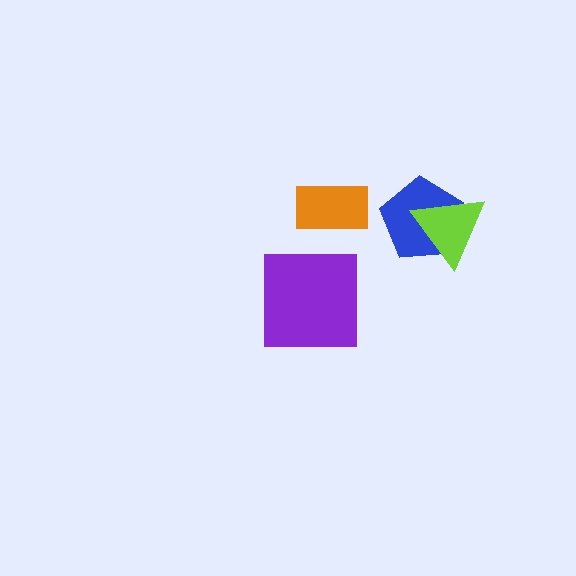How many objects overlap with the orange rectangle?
0 objects overlap with the orange rectangle.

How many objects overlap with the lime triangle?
1 object overlaps with the lime triangle.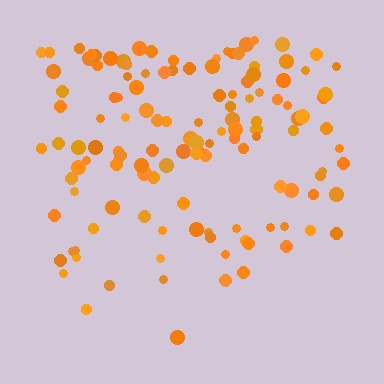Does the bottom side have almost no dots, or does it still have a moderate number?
Still a moderate number, just noticeably fewer than the top.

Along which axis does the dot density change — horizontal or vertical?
Vertical.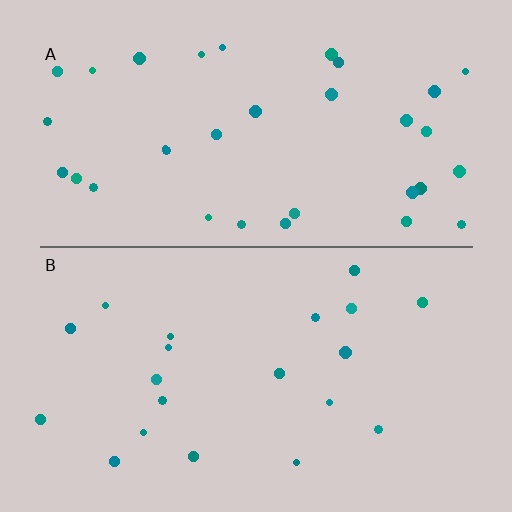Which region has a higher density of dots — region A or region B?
A (the top).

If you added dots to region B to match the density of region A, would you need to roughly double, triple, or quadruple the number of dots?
Approximately double.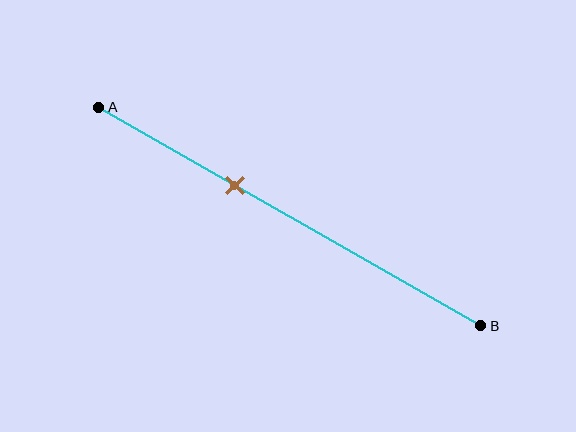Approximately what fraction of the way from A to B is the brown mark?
The brown mark is approximately 35% of the way from A to B.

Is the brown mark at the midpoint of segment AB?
No, the mark is at about 35% from A, not at the 50% midpoint.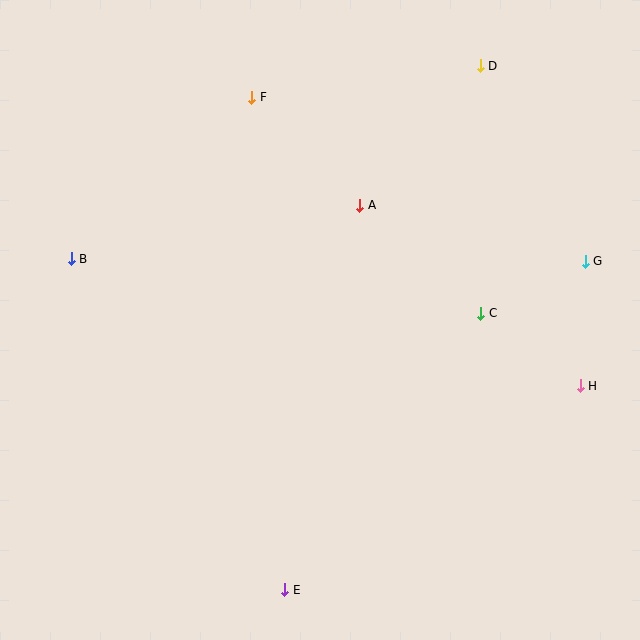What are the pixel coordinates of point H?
Point H is at (580, 386).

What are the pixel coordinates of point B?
Point B is at (71, 259).